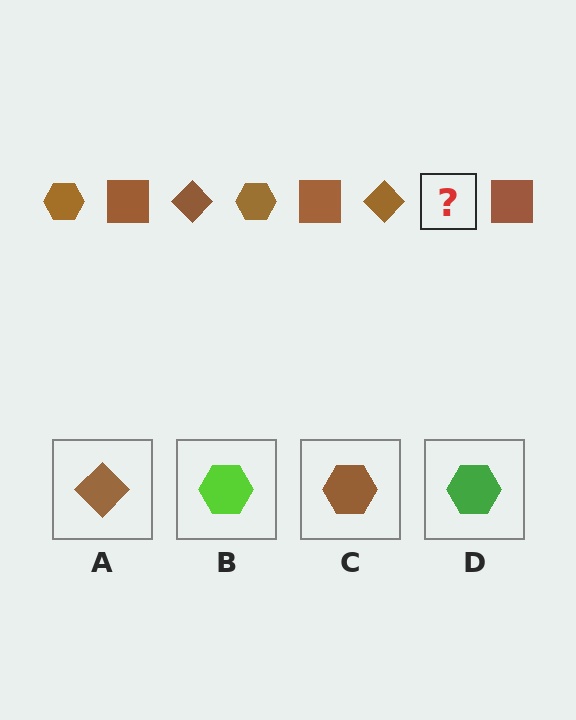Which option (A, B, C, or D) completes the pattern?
C.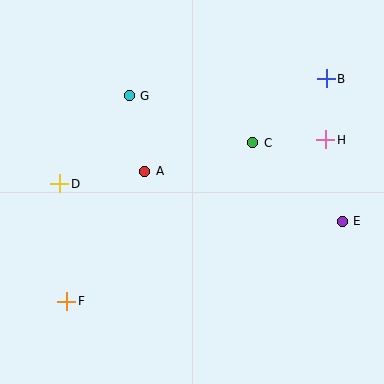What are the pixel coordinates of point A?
Point A is at (145, 171).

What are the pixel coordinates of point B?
Point B is at (326, 79).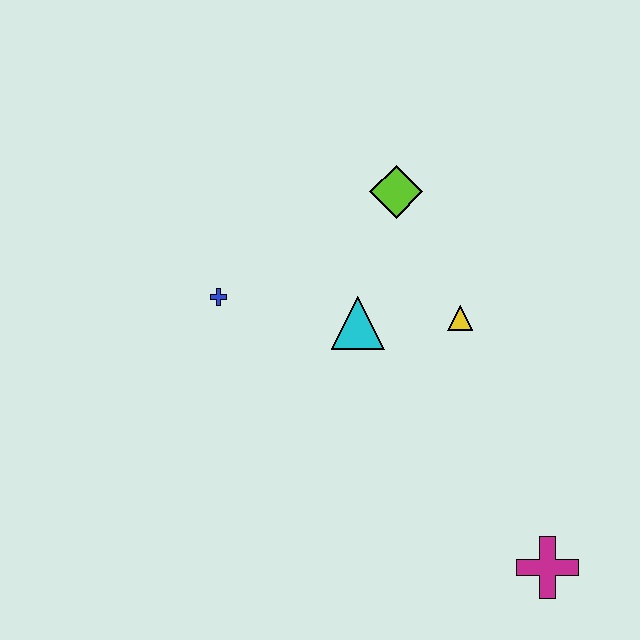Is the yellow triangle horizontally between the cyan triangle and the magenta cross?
Yes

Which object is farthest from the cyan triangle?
The magenta cross is farthest from the cyan triangle.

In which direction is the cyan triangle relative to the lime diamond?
The cyan triangle is below the lime diamond.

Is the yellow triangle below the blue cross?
Yes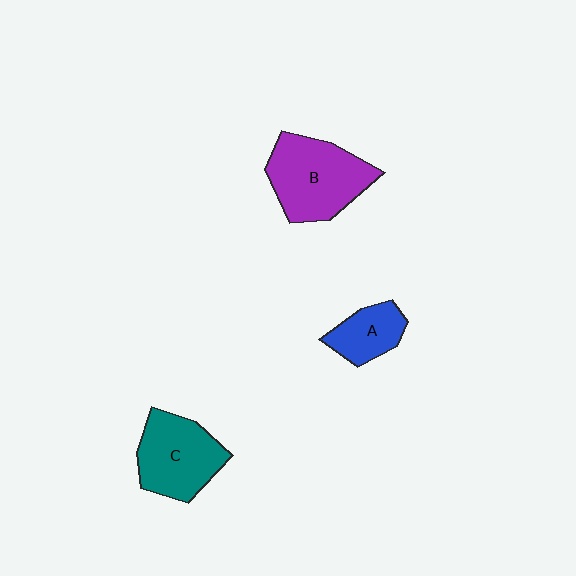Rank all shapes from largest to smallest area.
From largest to smallest: B (purple), C (teal), A (blue).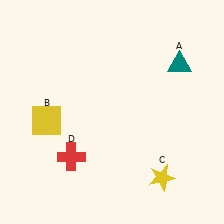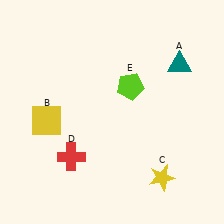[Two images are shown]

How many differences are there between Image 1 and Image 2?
There is 1 difference between the two images.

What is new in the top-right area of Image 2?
A lime pentagon (E) was added in the top-right area of Image 2.